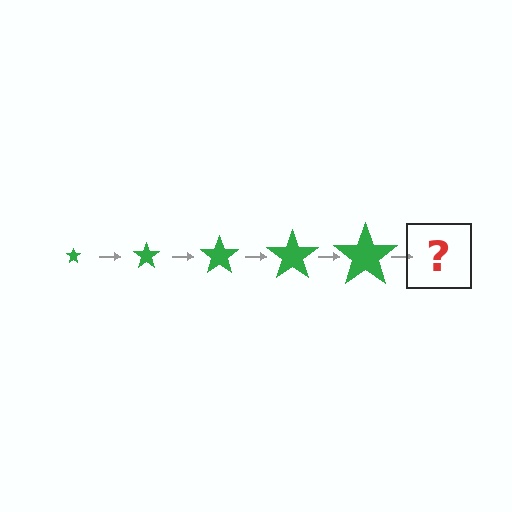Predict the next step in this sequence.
The next step is a green star, larger than the previous one.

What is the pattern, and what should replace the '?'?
The pattern is that the star gets progressively larger each step. The '?' should be a green star, larger than the previous one.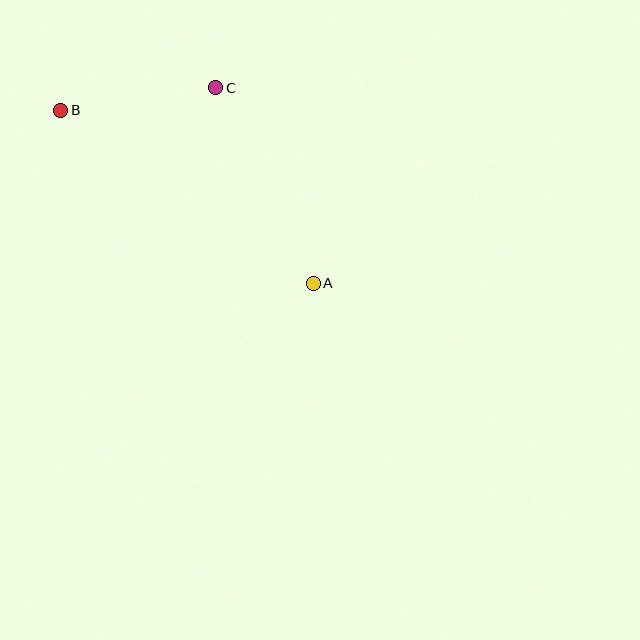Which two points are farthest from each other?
Points A and B are farthest from each other.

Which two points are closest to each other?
Points B and C are closest to each other.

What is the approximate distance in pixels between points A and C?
The distance between A and C is approximately 218 pixels.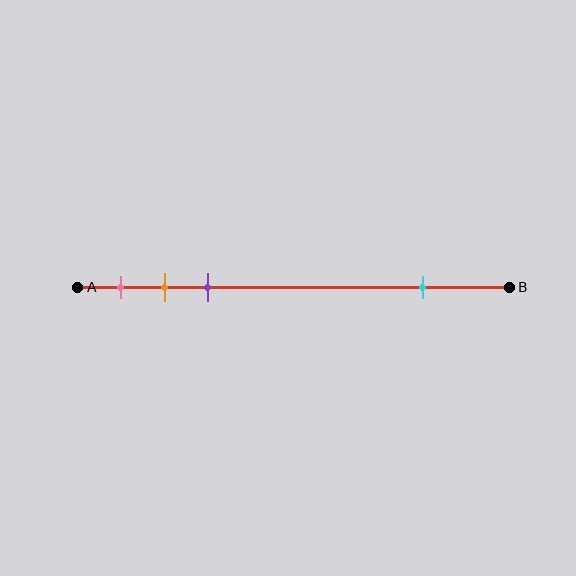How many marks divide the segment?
There are 4 marks dividing the segment.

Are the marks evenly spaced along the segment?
No, the marks are not evenly spaced.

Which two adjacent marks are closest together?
The orange and purple marks are the closest adjacent pair.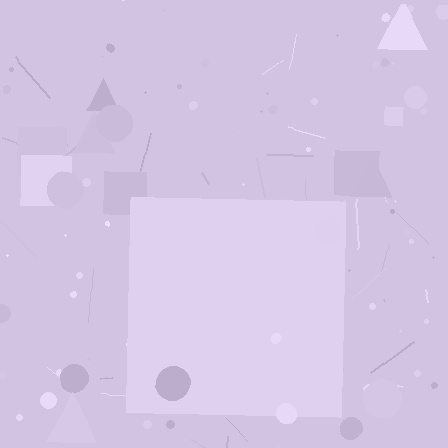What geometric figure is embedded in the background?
A square is embedded in the background.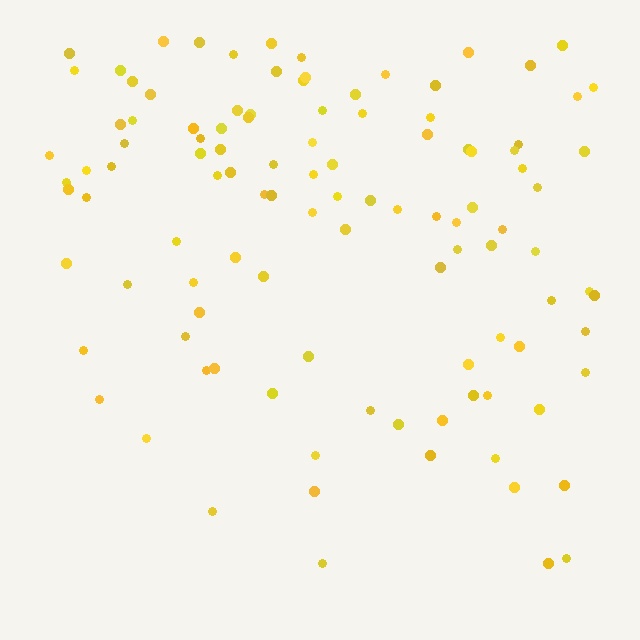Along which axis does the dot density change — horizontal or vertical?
Vertical.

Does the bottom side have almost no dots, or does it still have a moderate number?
Still a moderate number, just noticeably fewer than the top.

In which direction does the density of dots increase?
From bottom to top, with the top side densest.